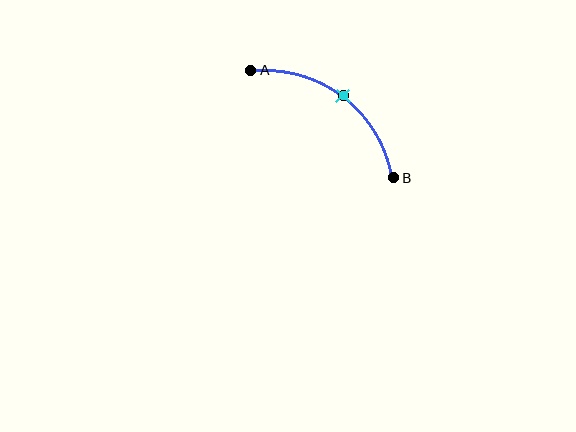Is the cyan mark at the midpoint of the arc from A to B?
Yes. The cyan mark lies on the arc at equal arc-length from both A and B — it is the arc midpoint.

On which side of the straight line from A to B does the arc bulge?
The arc bulges above and to the right of the straight line connecting A and B.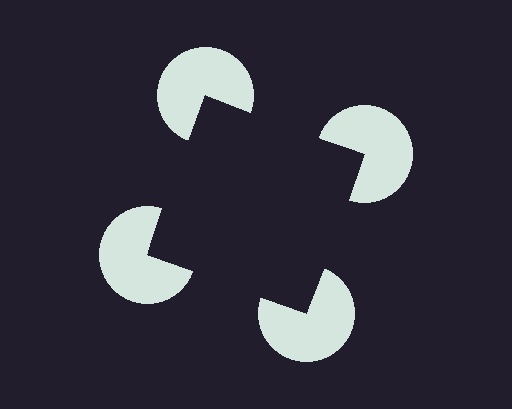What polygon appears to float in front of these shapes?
An illusory square — its edges are inferred from the aligned wedge cuts in the pac-man discs, not physically drawn.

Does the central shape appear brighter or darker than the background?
It typically appears slightly darker than the background, even though no actual brightness change is drawn.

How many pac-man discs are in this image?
There are 4 — one at each vertex of the illusory square.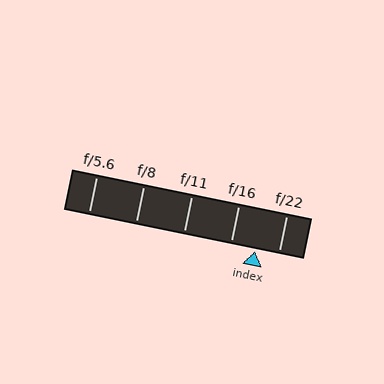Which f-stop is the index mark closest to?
The index mark is closest to f/22.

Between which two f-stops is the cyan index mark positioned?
The index mark is between f/16 and f/22.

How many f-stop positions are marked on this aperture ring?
There are 5 f-stop positions marked.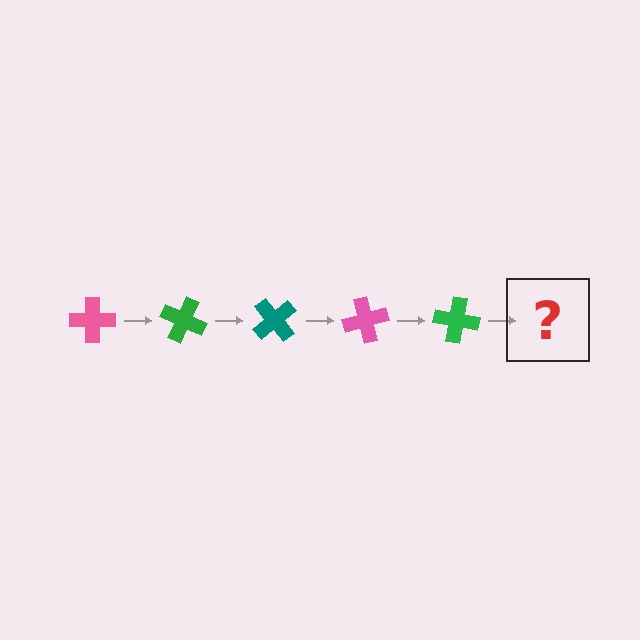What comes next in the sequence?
The next element should be a teal cross, rotated 125 degrees from the start.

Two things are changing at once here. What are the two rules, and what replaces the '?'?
The two rules are that it rotates 25 degrees each step and the color cycles through pink, green, and teal. The '?' should be a teal cross, rotated 125 degrees from the start.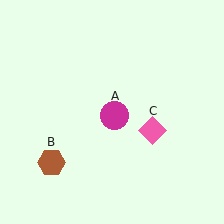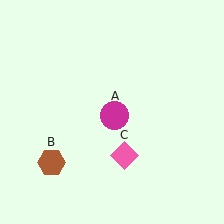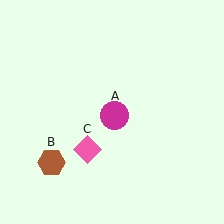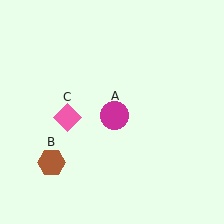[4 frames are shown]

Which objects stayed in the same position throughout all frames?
Magenta circle (object A) and brown hexagon (object B) remained stationary.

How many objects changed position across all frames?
1 object changed position: pink diamond (object C).